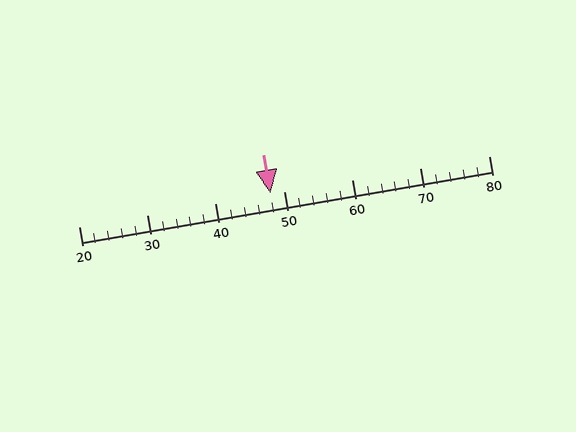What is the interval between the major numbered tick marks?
The major tick marks are spaced 10 units apart.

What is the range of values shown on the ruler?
The ruler shows values from 20 to 80.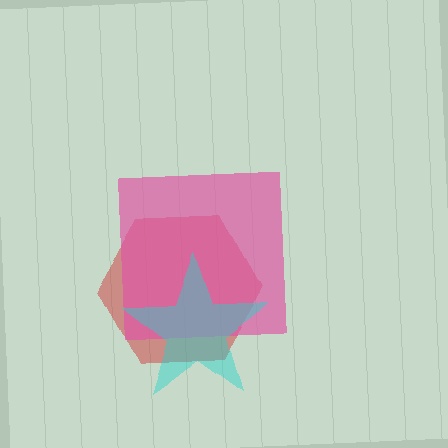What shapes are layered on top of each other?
The layered shapes are: a red hexagon, a pink square, a cyan star.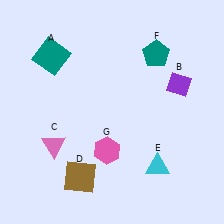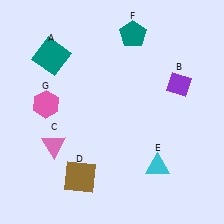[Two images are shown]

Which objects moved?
The objects that moved are: the teal pentagon (F), the pink hexagon (G).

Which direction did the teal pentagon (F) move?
The teal pentagon (F) moved left.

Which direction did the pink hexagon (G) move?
The pink hexagon (G) moved left.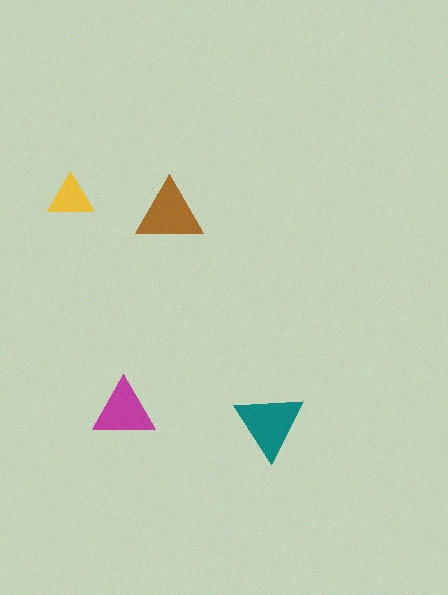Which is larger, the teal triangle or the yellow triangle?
The teal one.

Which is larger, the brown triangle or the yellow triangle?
The brown one.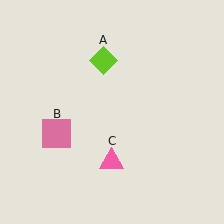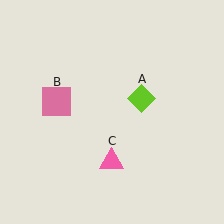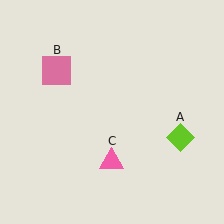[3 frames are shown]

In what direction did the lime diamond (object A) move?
The lime diamond (object A) moved down and to the right.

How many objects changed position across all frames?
2 objects changed position: lime diamond (object A), pink square (object B).